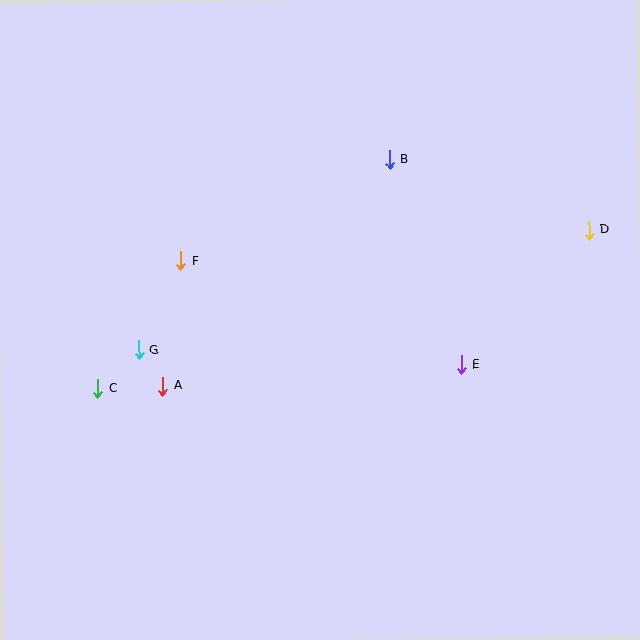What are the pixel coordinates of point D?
Point D is at (589, 230).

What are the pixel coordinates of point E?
Point E is at (461, 365).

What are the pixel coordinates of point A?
Point A is at (163, 386).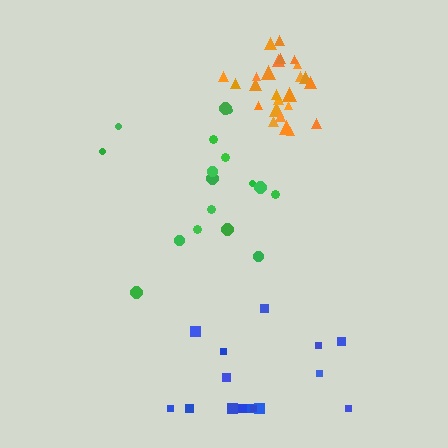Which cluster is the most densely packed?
Orange.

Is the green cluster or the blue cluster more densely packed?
Green.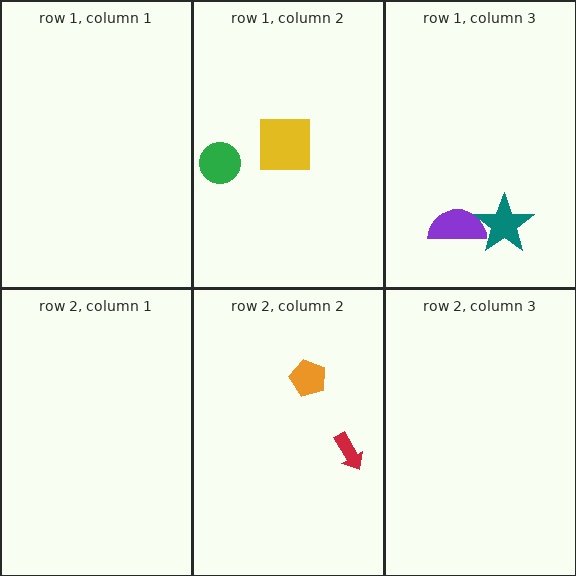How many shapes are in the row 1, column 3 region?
2.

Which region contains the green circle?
The row 1, column 2 region.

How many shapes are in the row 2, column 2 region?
2.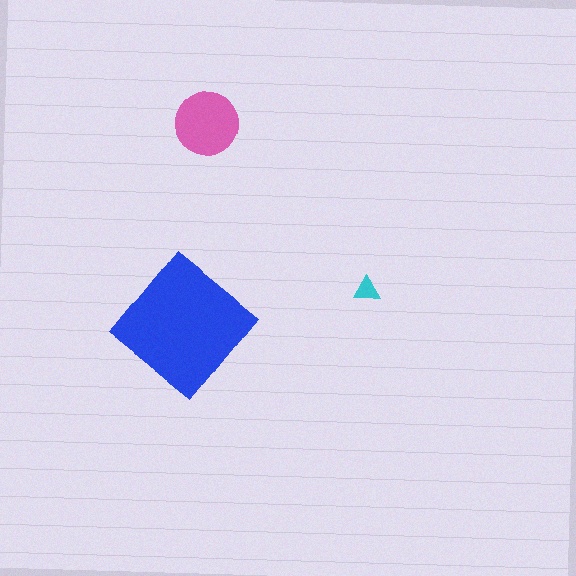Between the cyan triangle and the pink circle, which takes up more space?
The pink circle.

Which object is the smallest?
The cyan triangle.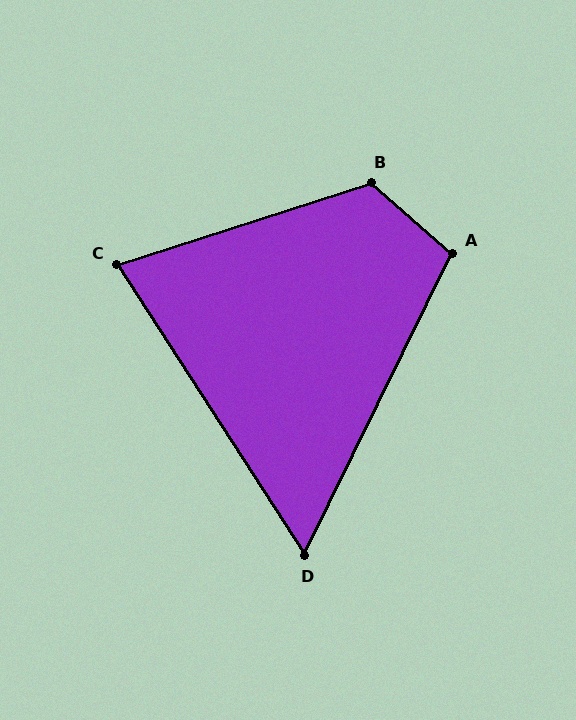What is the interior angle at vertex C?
Approximately 75 degrees (acute).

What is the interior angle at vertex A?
Approximately 105 degrees (obtuse).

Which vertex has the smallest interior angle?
D, at approximately 59 degrees.